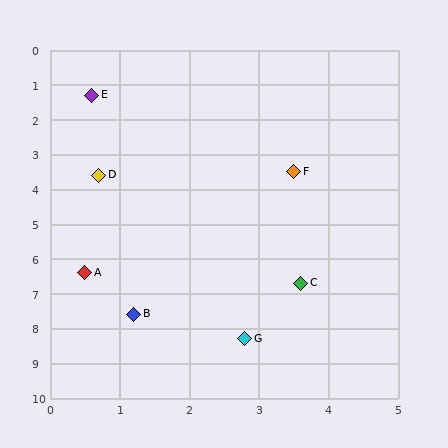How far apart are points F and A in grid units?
Points F and A are about 4.2 grid units apart.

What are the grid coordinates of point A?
Point A is at approximately (0.5, 6.4).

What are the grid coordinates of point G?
Point G is at approximately (2.8, 8.3).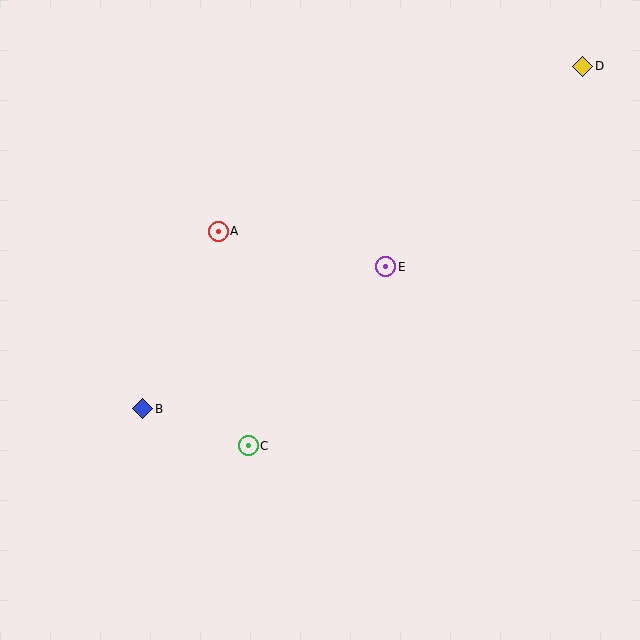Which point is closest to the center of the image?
Point E at (386, 267) is closest to the center.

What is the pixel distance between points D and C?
The distance between D and C is 506 pixels.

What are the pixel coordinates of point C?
Point C is at (248, 446).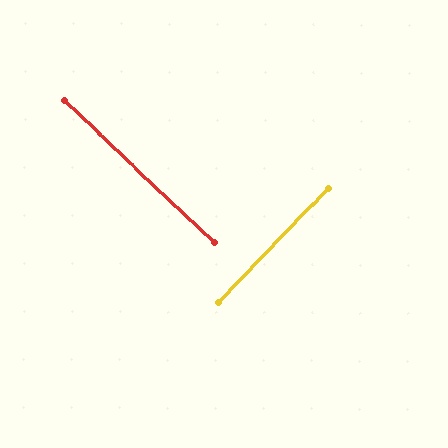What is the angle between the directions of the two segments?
Approximately 90 degrees.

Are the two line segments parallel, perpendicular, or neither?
Perpendicular — they meet at approximately 90°.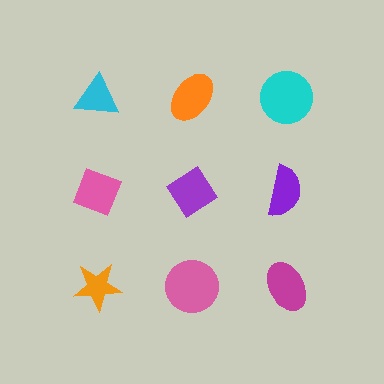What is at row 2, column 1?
A pink diamond.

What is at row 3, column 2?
A pink circle.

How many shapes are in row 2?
3 shapes.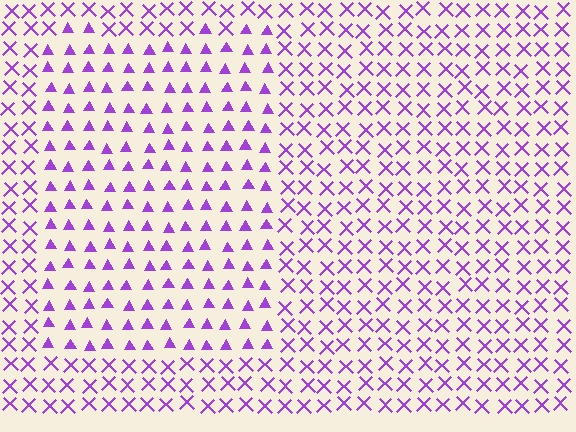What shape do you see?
I see a rectangle.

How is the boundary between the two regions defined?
The boundary is defined by a change in element shape: triangles inside vs. X marks outside. All elements share the same color and spacing.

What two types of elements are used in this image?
The image uses triangles inside the rectangle region and X marks outside it.